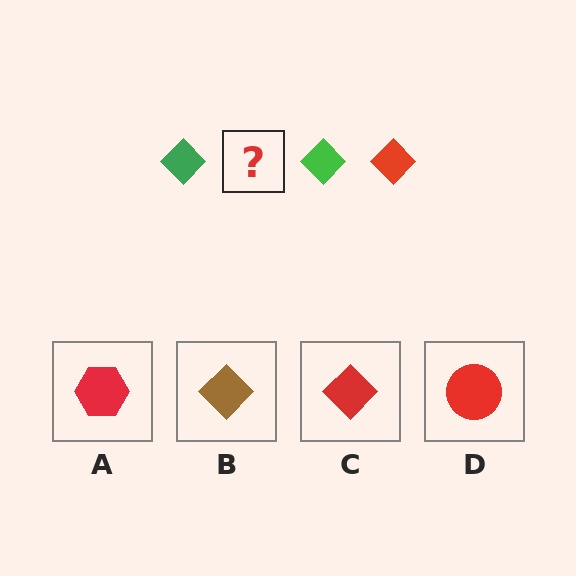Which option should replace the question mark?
Option C.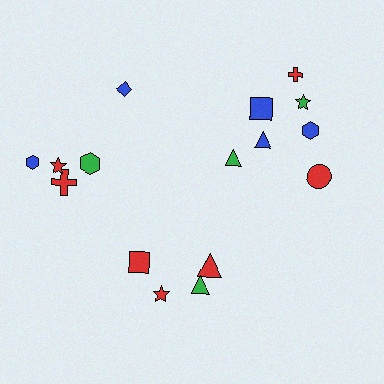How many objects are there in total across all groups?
There are 16 objects.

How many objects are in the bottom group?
There are 4 objects.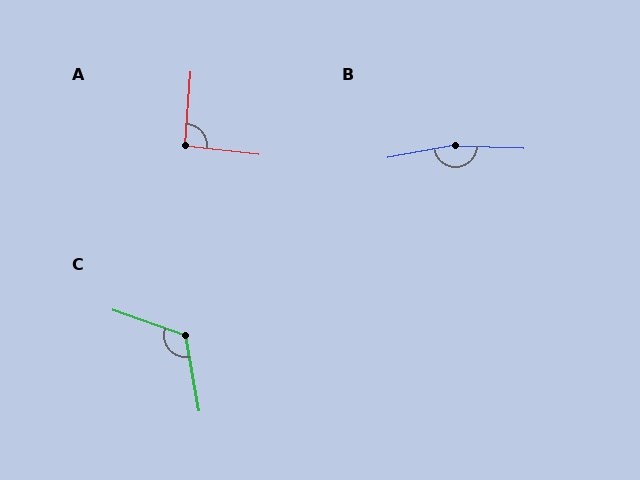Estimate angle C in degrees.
Approximately 120 degrees.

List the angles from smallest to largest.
A (92°), C (120°), B (167°).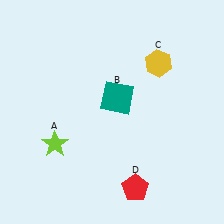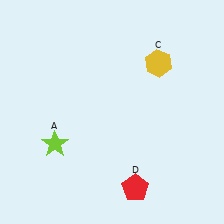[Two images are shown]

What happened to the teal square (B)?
The teal square (B) was removed in Image 2. It was in the top-right area of Image 1.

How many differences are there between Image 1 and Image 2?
There is 1 difference between the two images.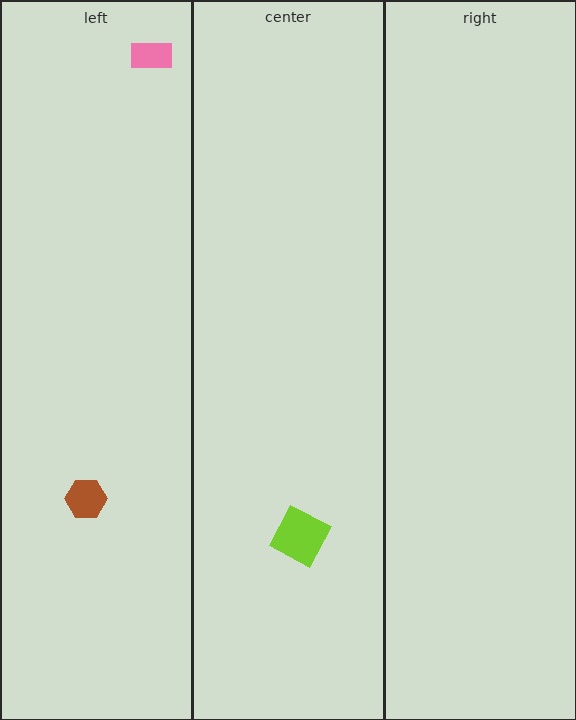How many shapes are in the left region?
2.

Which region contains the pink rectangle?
The left region.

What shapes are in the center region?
The lime diamond.